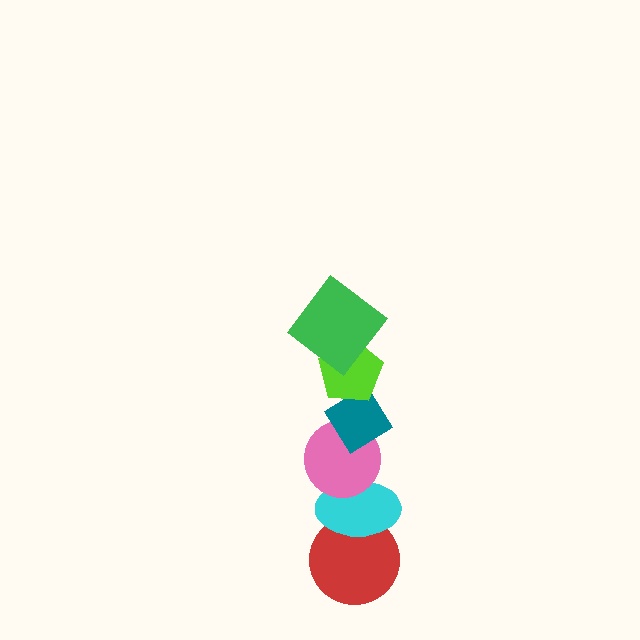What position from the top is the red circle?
The red circle is 6th from the top.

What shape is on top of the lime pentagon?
The green diamond is on top of the lime pentagon.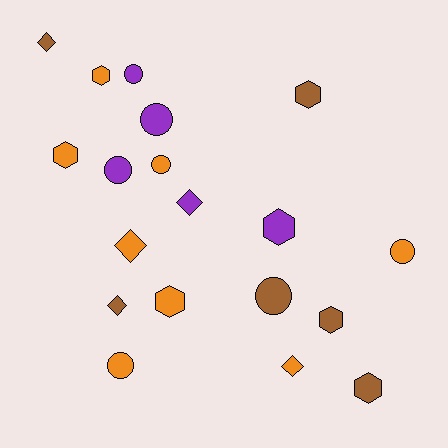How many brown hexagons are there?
There are 3 brown hexagons.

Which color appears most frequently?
Orange, with 8 objects.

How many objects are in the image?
There are 19 objects.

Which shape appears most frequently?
Hexagon, with 7 objects.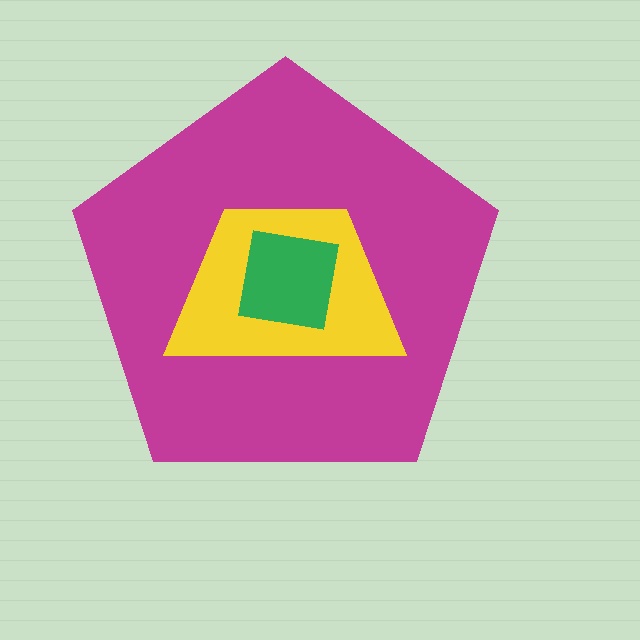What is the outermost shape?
The magenta pentagon.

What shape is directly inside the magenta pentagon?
The yellow trapezoid.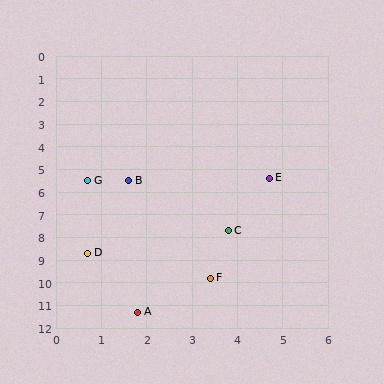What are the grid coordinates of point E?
Point E is at approximately (4.7, 5.4).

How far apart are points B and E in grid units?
Points B and E are about 3.1 grid units apart.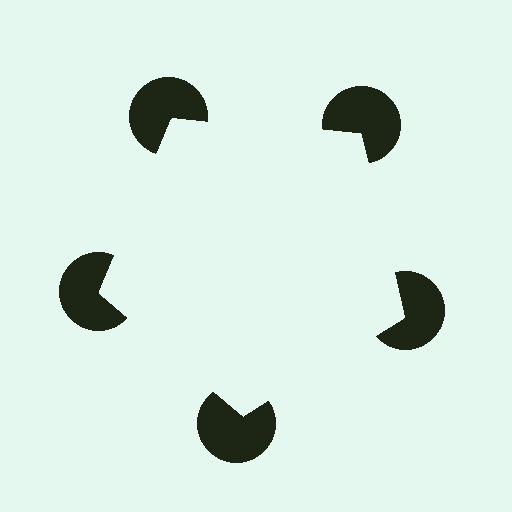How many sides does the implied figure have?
5 sides.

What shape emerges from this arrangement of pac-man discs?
An illusory pentagon — its edges are inferred from the aligned wedge cuts in the pac-man discs, not physically drawn.